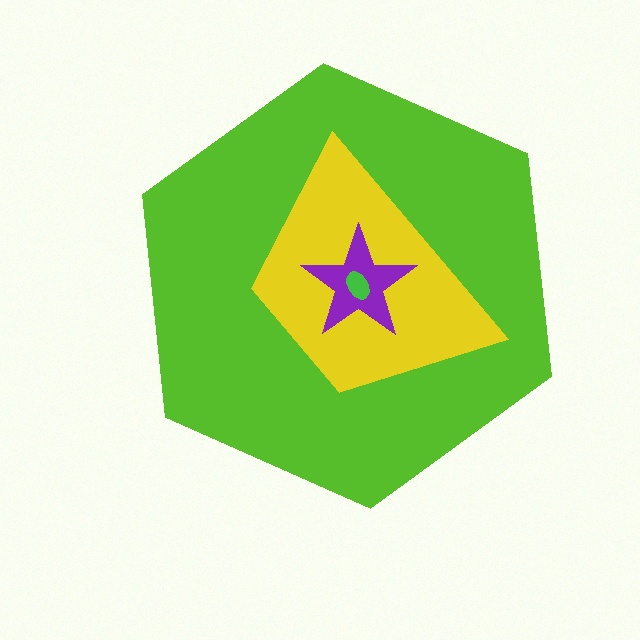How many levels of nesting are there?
4.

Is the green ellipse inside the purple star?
Yes.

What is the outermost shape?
The lime hexagon.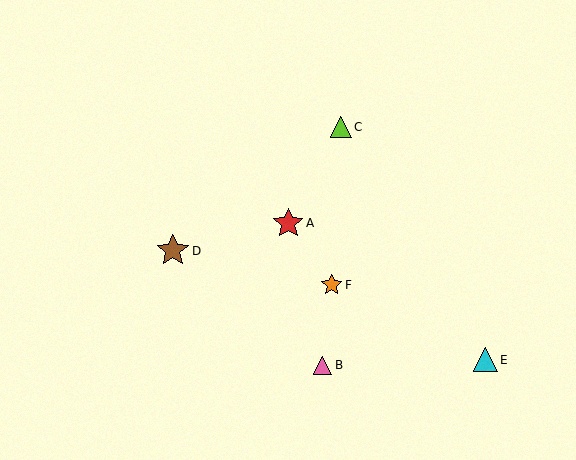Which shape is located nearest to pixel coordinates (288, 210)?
The red star (labeled A) at (288, 223) is nearest to that location.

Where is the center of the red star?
The center of the red star is at (288, 223).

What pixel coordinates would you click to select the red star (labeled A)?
Click at (288, 223) to select the red star A.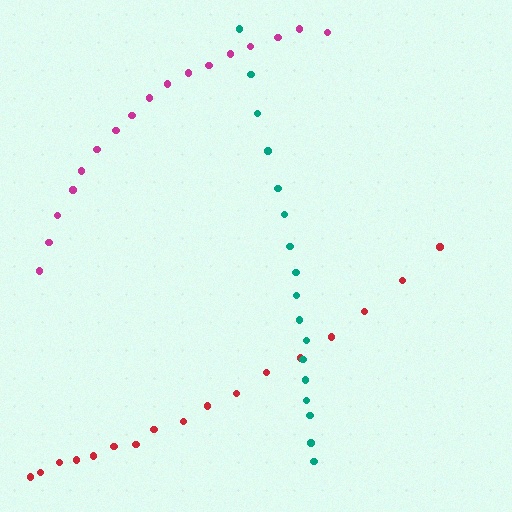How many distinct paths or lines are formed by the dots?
There are 3 distinct paths.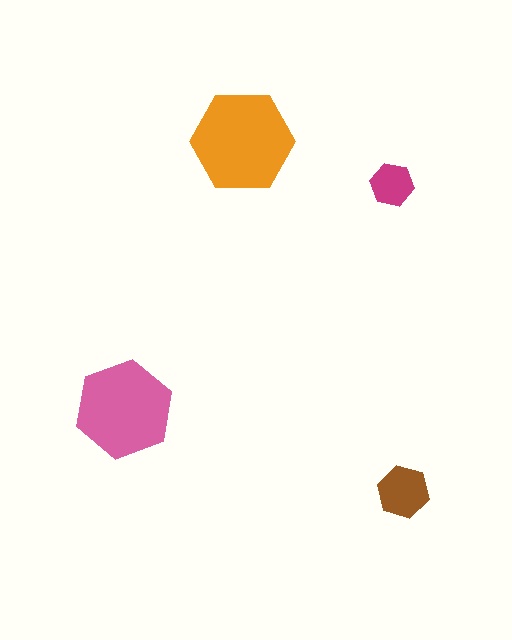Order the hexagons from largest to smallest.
the orange one, the pink one, the brown one, the magenta one.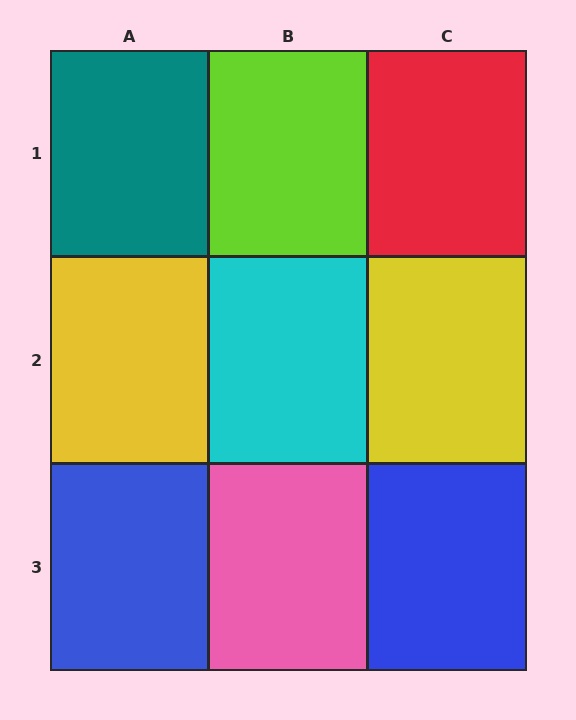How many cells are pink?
1 cell is pink.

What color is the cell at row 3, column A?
Blue.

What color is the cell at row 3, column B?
Pink.